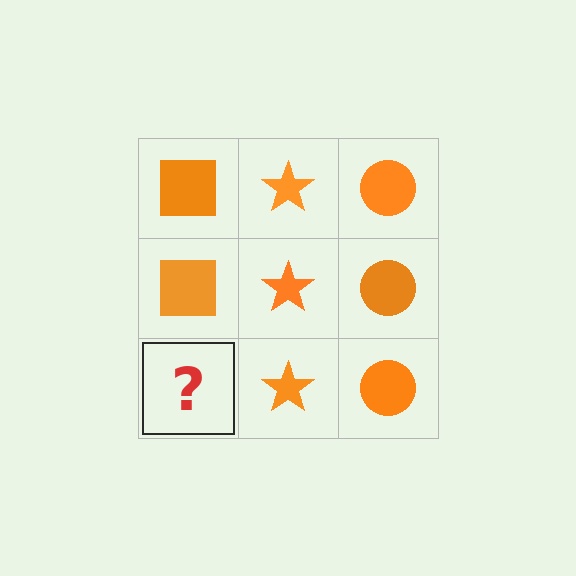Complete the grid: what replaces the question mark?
The question mark should be replaced with an orange square.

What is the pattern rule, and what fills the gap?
The rule is that each column has a consistent shape. The gap should be filled with an orange square.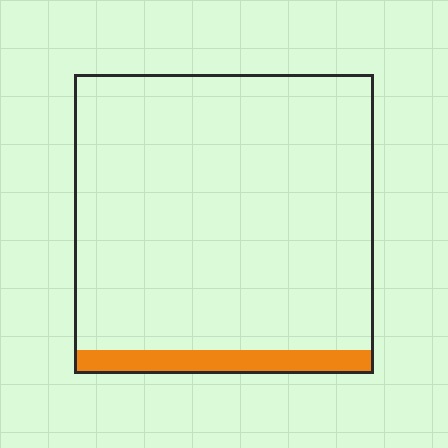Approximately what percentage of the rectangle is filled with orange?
Approximately 10%.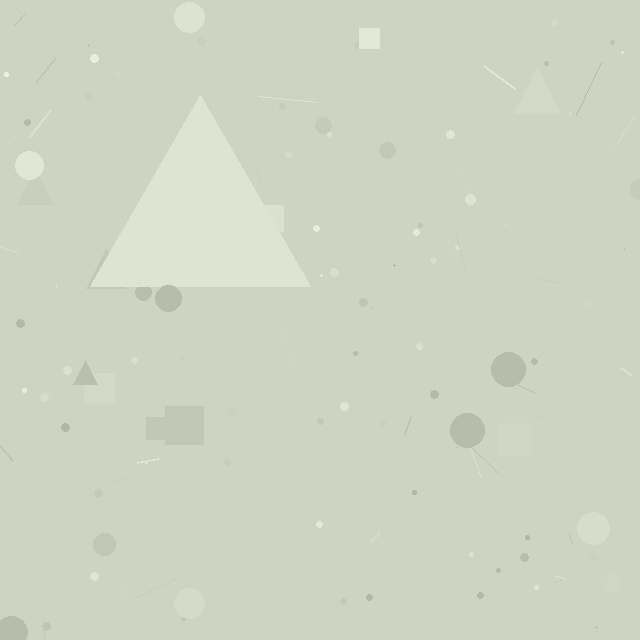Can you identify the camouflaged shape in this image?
The camouflaged shape is a triangle.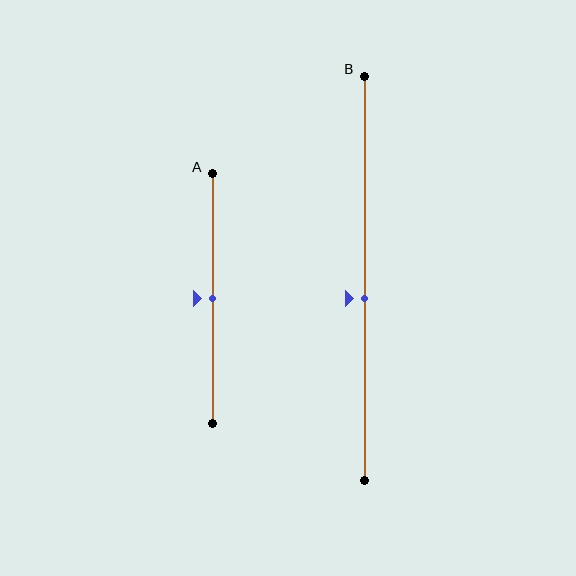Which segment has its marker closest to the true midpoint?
Segment A has its marker closest to the true midpoint.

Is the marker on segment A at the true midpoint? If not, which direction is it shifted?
Yes, the marker on segment A is at the true midpoint.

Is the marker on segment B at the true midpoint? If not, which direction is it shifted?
No, the marker on segment B is shifted downward by about 5% of the segment length.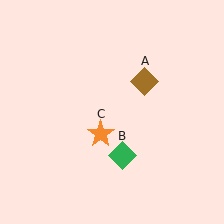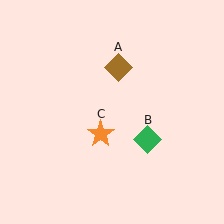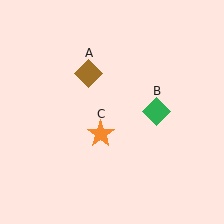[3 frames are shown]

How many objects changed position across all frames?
2 objects changed position: brown diamond (object A), green diamond (object B).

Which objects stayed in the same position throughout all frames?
Orange star (object C) remained stationary.